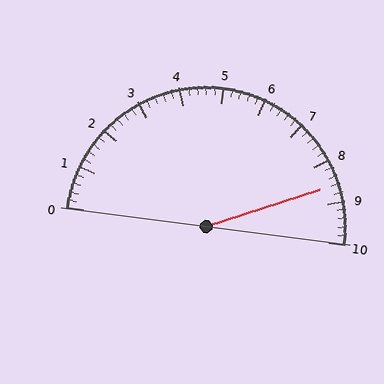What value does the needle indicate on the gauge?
The needle indicates approximately 8.6.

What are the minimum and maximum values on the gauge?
The gauge ranges from 0 to 10.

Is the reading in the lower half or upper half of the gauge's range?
The reading is in the upper half of the range (0 to 10).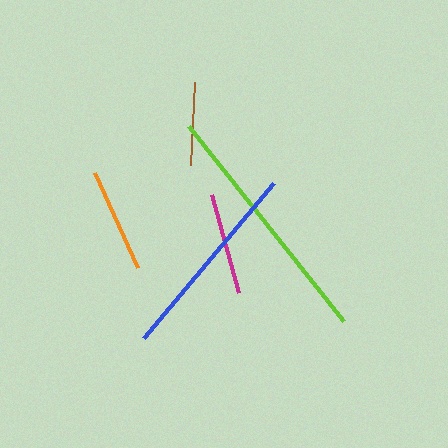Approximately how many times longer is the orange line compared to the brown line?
The orange line is approximately 1.3 times the length of the brown line.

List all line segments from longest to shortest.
From longest to shortest: lime, blue, orange, magenta, brown.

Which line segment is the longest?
The lime line is the longest at approximately 249 pixels.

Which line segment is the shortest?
The brown line is the shortest at approximately 83 pixels.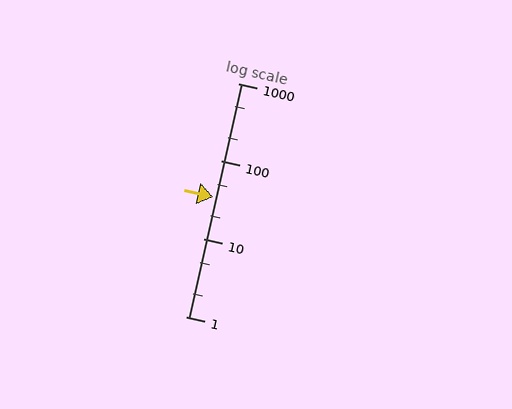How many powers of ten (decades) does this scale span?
The scale spans 3 decades, from 1 to 1000.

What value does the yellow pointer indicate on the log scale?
The pointer indicates approximately 34.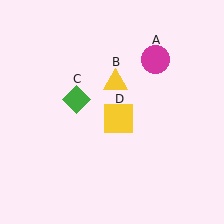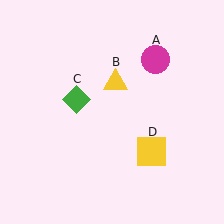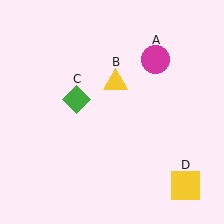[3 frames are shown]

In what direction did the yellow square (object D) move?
The yellow square (object D) moved down and to the right.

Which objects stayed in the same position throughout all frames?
Magenta circle (object A) and yellow triangle (object B) and green diamond (object C) remained stationary.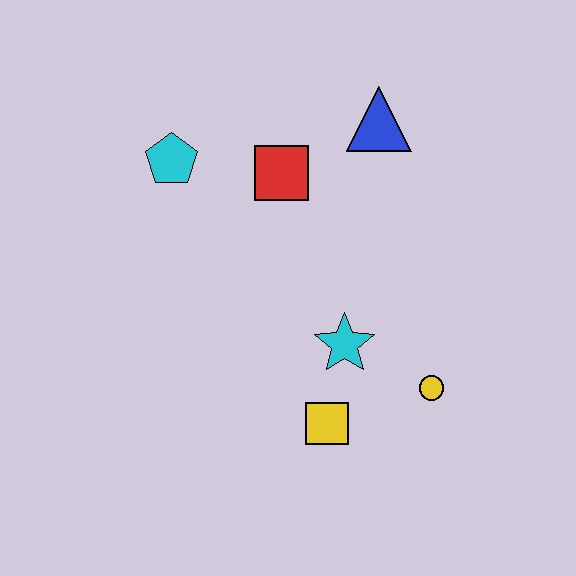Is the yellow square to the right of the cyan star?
No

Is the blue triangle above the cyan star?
Yes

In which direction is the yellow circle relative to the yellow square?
The yellow circle is to the right of the yellow square.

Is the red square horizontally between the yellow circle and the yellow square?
No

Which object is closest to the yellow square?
The cyan star is closest to the yellow square.